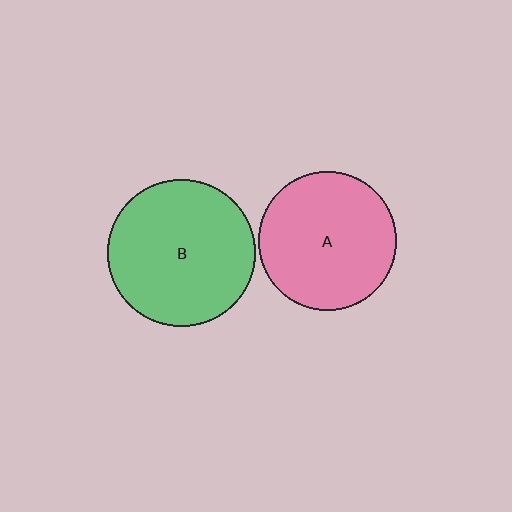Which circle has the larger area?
Circle B (green).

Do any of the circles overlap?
No, none of the circles overlap.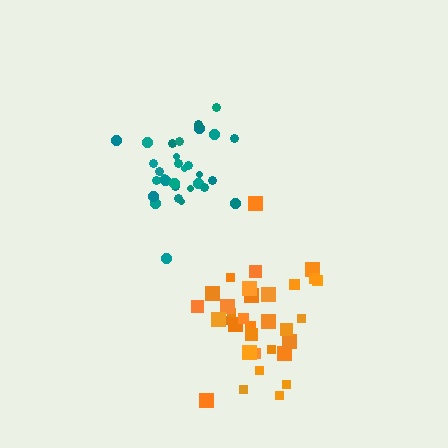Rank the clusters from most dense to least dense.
teal, orange.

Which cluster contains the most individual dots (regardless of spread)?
Orange (33).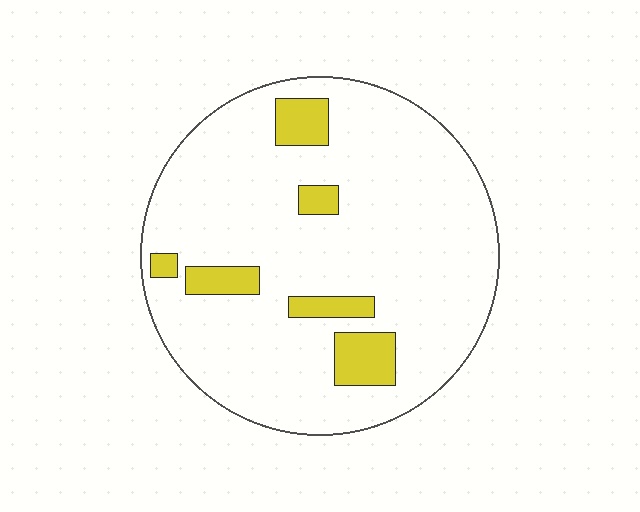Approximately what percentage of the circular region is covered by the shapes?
Approximately 10%.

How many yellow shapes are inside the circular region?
6.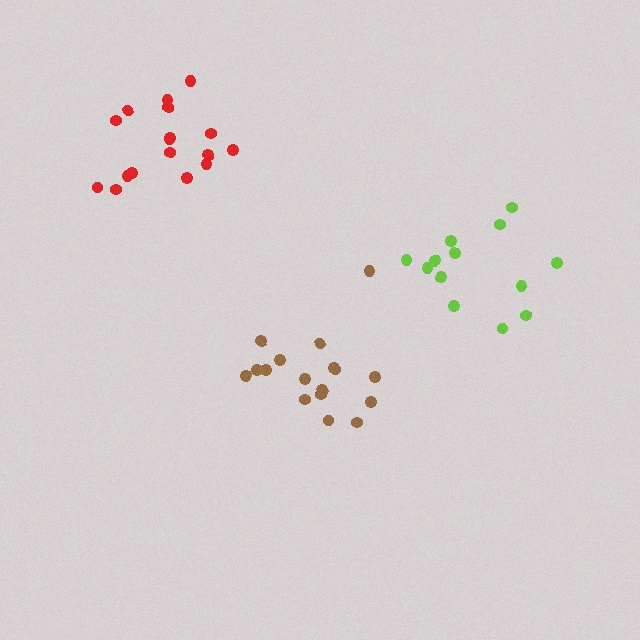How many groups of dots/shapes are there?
There are 3 groups.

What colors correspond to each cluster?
The clusters are colored: lime, red, brown.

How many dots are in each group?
Group 1: 13 dots, Group 2: 17 dots, Group 3: 17 dots (47 total).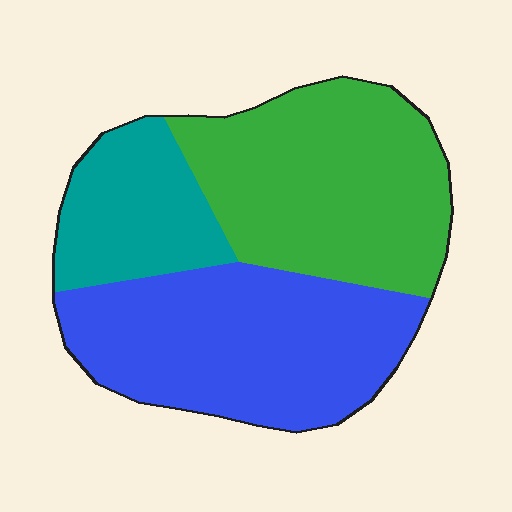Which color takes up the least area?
Teal, at roughly 20%.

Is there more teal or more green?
Green.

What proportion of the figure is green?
Green covers 40% of the figure.